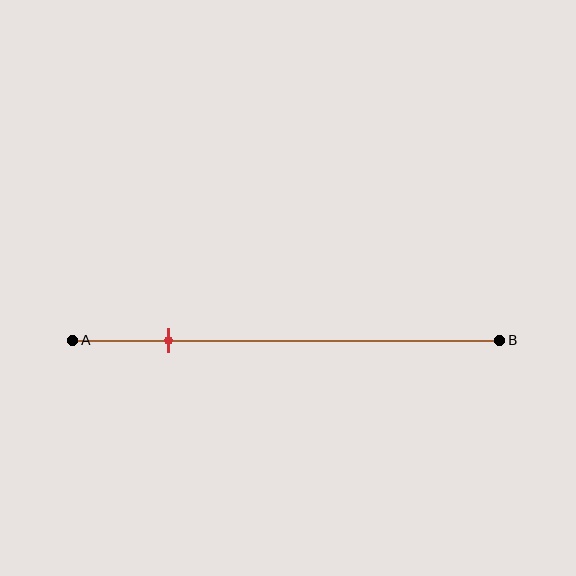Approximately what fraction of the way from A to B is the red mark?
The red mark is approximately 25% of the way from A to B.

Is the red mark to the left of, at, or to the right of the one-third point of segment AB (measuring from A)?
The red mark is to the left of the one-third point of segment AB.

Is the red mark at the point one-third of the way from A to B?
No, the mark is at about 25% from A, not at the 33% one-third point.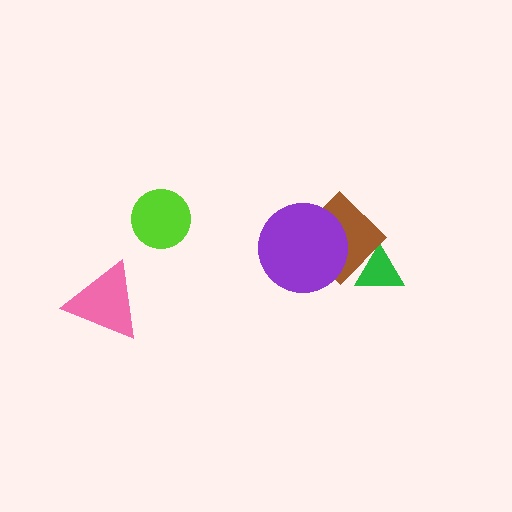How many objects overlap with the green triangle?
1 object overlaps with the green triangle.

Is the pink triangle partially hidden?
No, no other shape covers it.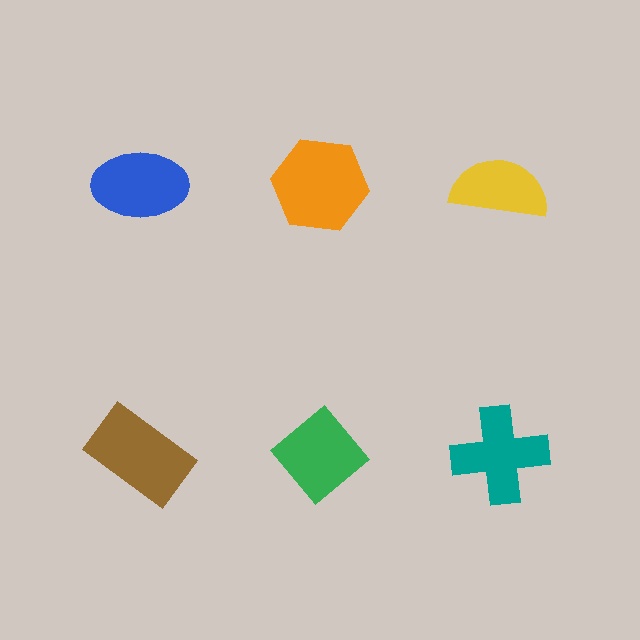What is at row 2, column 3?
A teal cross.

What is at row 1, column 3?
A yellow semicircle.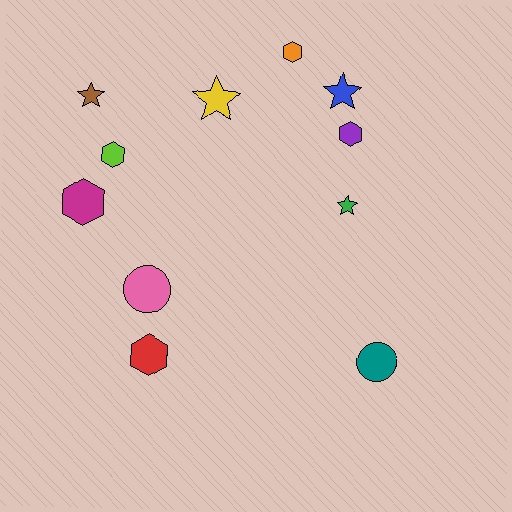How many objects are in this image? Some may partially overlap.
There are 11 objects.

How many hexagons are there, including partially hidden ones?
There are 5 hexagons.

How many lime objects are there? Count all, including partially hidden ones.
There is 1 lime object.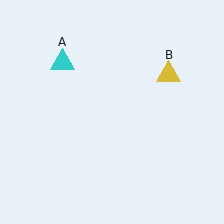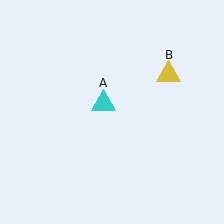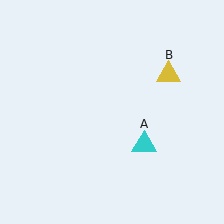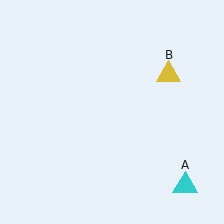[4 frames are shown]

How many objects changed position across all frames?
1 object changed position: cyan triangle (object A).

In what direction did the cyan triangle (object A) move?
The cyan triangle (object A) moved down and to the right.